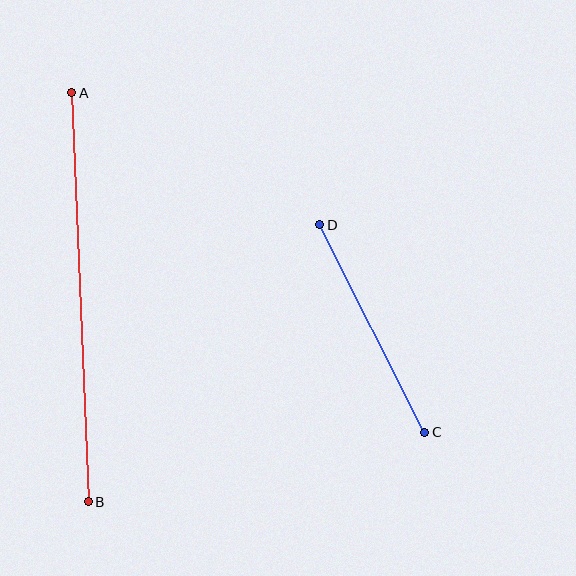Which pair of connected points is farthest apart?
Points A and B are farthest apart.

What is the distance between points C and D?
The distance is approximately 233 pixels.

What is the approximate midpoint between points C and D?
The midpoint is at approximately (372, 329) pixels.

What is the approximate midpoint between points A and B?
The midpoint is at approximately (80, 297) pixels.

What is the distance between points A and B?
The distance is approximately 409 pixels.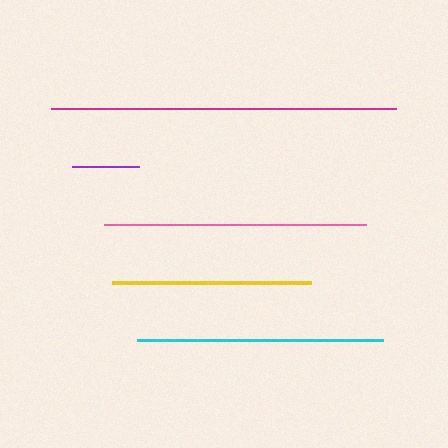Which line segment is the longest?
The magenta line is the longest at approximately 345 pixels.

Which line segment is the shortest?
The purple line is the shortest at approximately 67 pixels.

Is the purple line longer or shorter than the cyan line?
The cyan line is longer than the purple line.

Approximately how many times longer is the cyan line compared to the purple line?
The cyan line is approximately 3.7 times the length of the purple line.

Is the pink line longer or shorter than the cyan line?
The pink line is longer than the cyan line.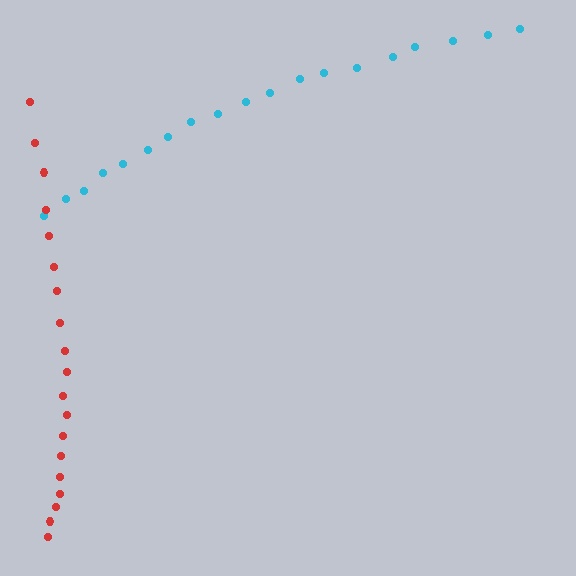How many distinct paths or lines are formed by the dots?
There are 2 distinct paths.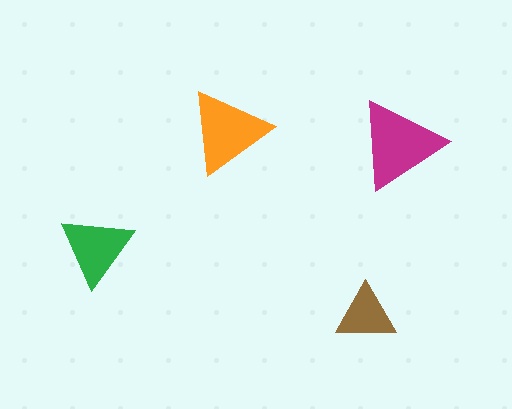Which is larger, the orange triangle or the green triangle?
The orange one.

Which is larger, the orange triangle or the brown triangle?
The orange one.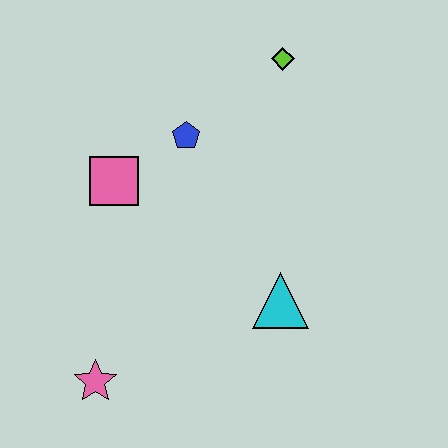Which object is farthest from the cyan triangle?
The lime diamond is farthest from the cyan triangle.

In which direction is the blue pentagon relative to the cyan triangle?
The blue pentagon is above the cyan triangle.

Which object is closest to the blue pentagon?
The pink square is closest to the blue pentagon.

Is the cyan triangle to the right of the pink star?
Yes